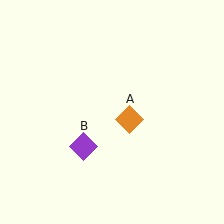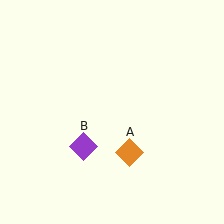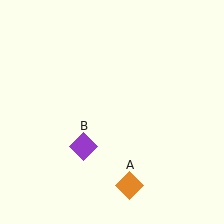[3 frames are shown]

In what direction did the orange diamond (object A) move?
The orange diamond (object A) moved down.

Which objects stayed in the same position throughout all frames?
Purple diamond (object B) remained stationary.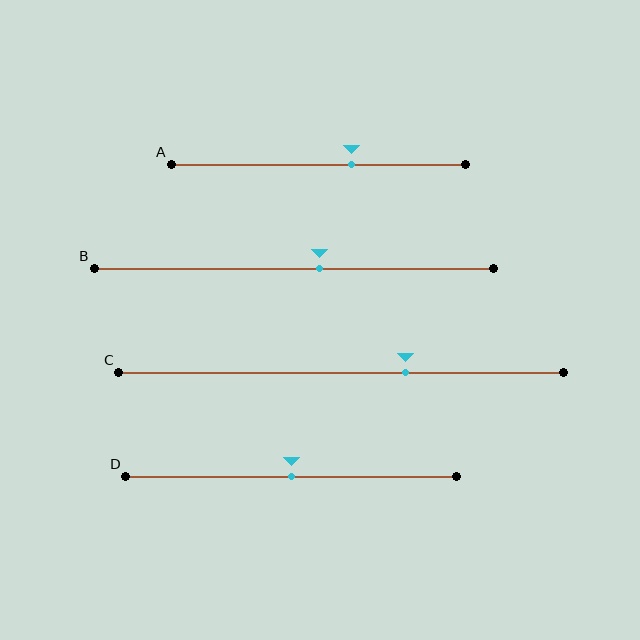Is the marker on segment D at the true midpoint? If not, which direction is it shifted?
Yes, the marker on segment D is at the true midpoint.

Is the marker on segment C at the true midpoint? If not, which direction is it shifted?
No, the marker on segment C is shifted to the right by about 15% of the segment length.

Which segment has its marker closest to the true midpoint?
Segment D has its marker closest to the true midpoint.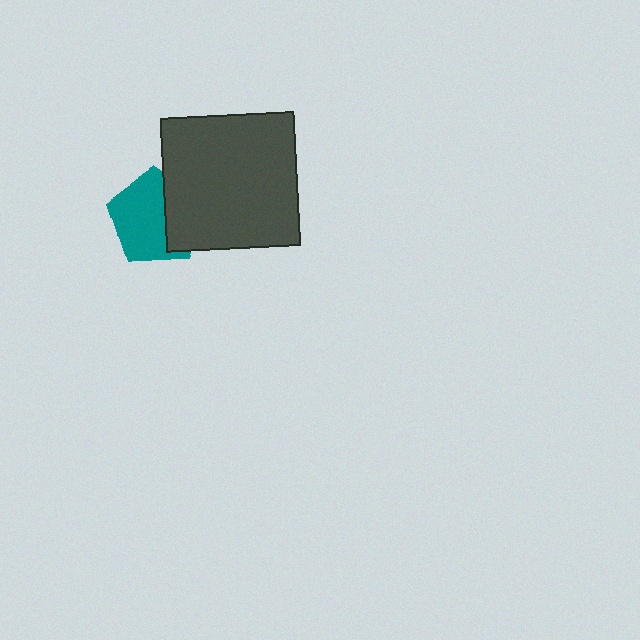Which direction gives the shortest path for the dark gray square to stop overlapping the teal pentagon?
Moving right gives the shortest separation.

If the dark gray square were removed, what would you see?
You would see the complete teal pentagon.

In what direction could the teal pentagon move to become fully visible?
The teal pentagon could move left. That would shift it out from behind the dark gray square entirely.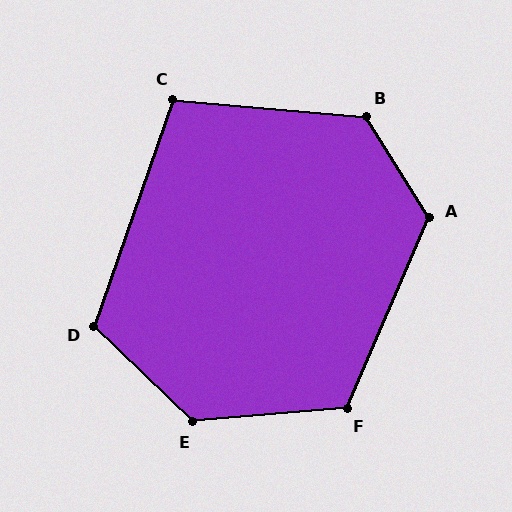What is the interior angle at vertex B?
Approximately 127 degrees (obtuse).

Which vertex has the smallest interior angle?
C, at approximately 104 degrees.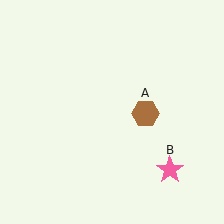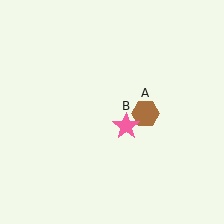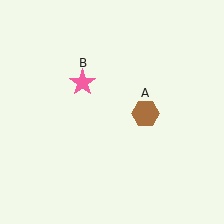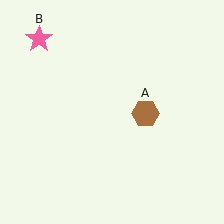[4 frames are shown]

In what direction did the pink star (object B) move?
The pink star (object B) moved up and to the left.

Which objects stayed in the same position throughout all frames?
Brown hexagon (object A) remained stationary.